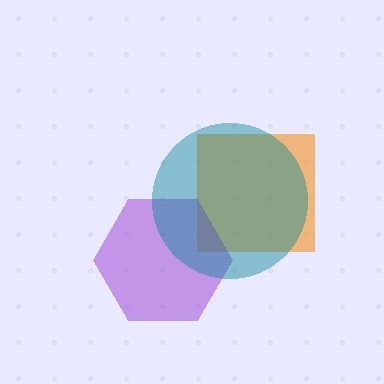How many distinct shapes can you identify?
There are 3 distinct shapes: an orange square, a purple hexagon, a teal circle.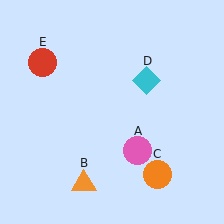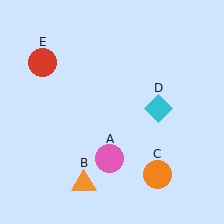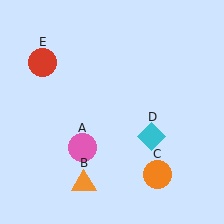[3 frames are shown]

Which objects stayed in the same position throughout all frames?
Orange triangle (object B) and orange circle (object C) and red circle (object E) remained stationary.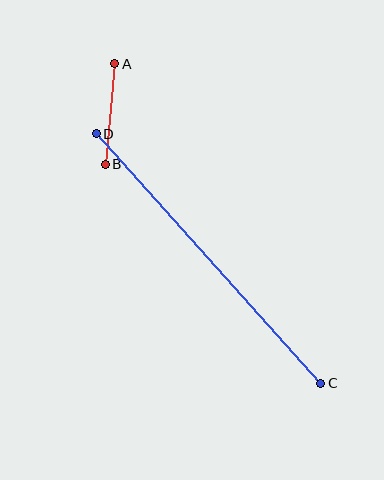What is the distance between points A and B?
The distance is approximately 101 pixels.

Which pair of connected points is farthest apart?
Points C and D are farthest apart.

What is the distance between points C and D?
The distance is approximately 336 pixels.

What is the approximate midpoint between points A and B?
The midpoint is at approximately (110, 114) pixels.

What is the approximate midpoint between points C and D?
The midpoint is at approximately (209, 259) pixels.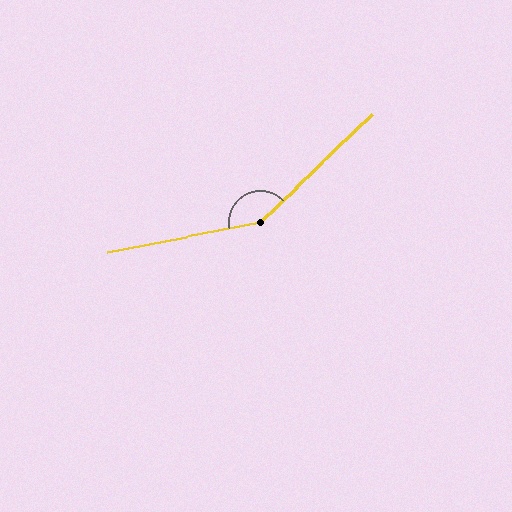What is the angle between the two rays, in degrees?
Approximately 147 degrees.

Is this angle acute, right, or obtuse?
It is obtuse.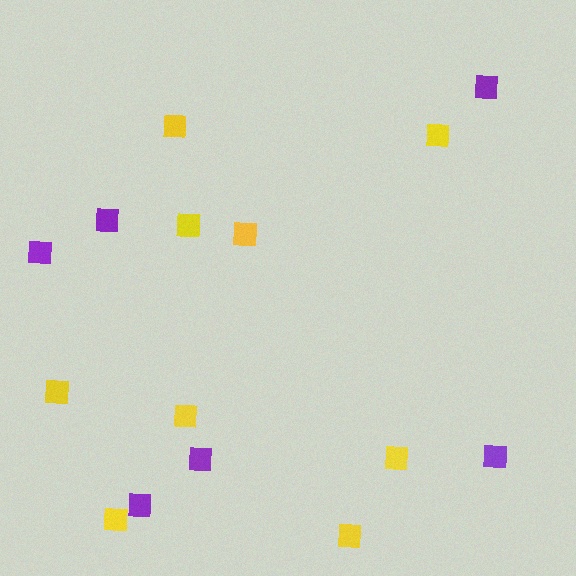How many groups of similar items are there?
There are 2 groups: one group of yellow squares (9) and one group of purple squares (6).